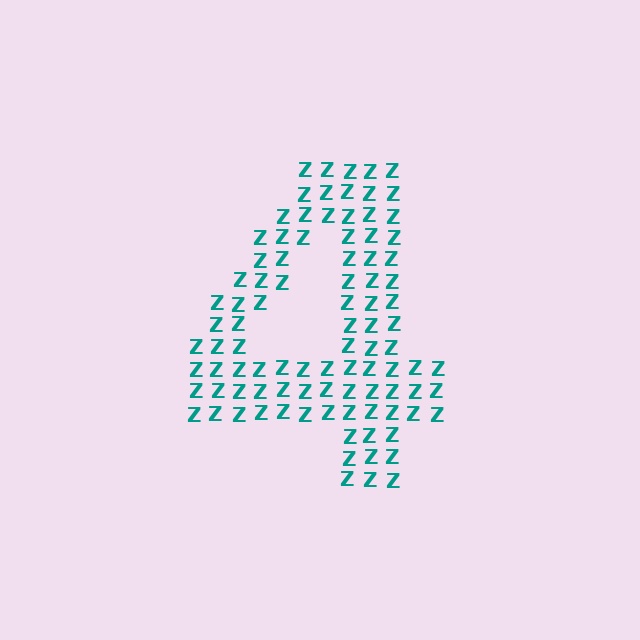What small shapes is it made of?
It is made of small letter Z's.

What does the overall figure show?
The overall figure shows the digit 4.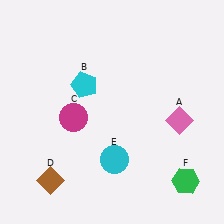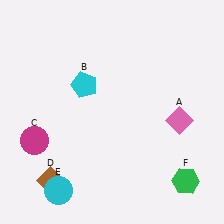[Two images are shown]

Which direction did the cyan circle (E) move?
The cyan circle (E) moved left.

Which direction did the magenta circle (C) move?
The magenta circle (C) moved left.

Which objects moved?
The objects that moved are: the magenta circle (C), the cyan circle (E).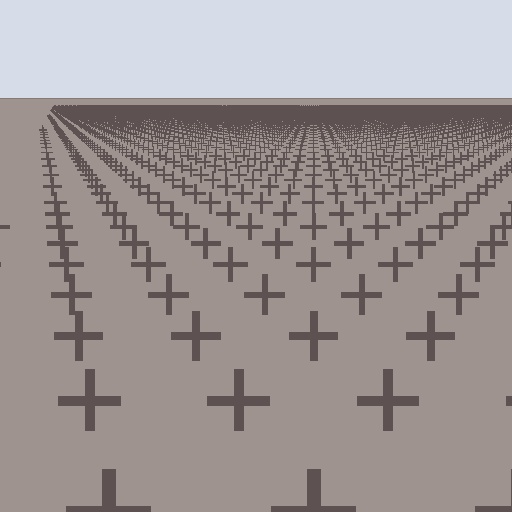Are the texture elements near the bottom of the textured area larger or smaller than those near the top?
Larger. Near the bottom, elements are closer to the viewer and appear at a bigger on-screen size.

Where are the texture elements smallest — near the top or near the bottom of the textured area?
Near the top.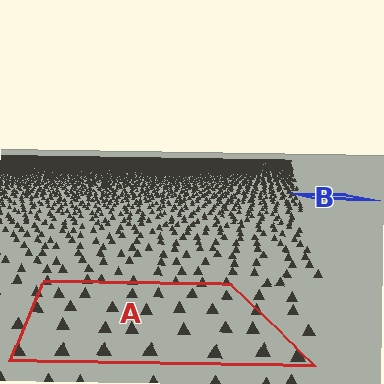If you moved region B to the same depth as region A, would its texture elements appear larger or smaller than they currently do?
They would appear larger. At a closer depth, the same texture elements are projected at a bigger on-screen size.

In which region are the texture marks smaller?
The texture marks are smaller in region B, because it is farther away.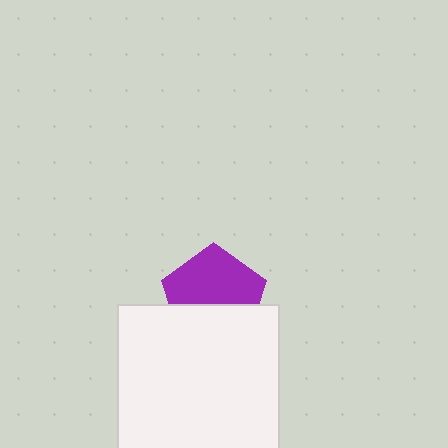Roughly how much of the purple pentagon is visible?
About half of it is visible (roughly 58%).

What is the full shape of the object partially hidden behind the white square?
The partially hidden object is a purple pentagon.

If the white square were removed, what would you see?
You would see the complete purple pentagon.